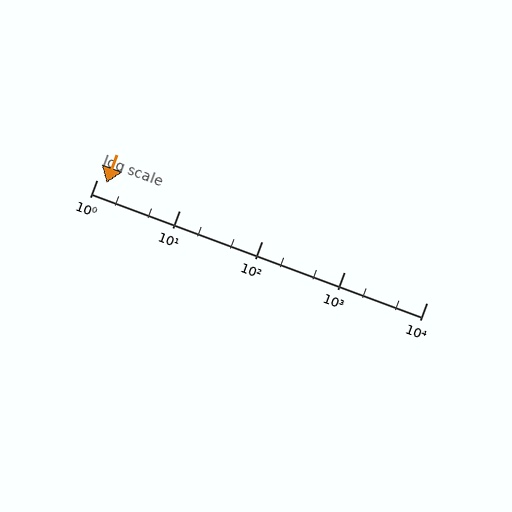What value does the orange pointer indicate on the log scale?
The pointer indicates approximately 1.3.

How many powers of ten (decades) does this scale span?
The scale spans 4 decades, from 1 to 10000.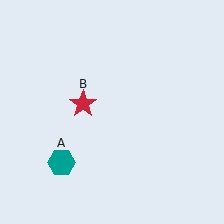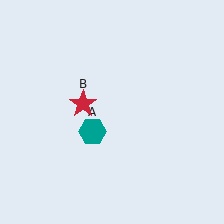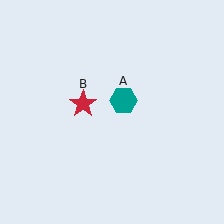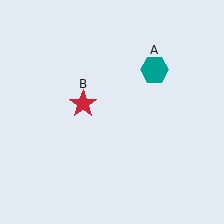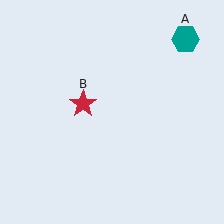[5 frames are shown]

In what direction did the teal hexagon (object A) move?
The teal hexagon (object A) moved up and to the right.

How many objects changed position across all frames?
1 object changed position: teal hexagon (object A).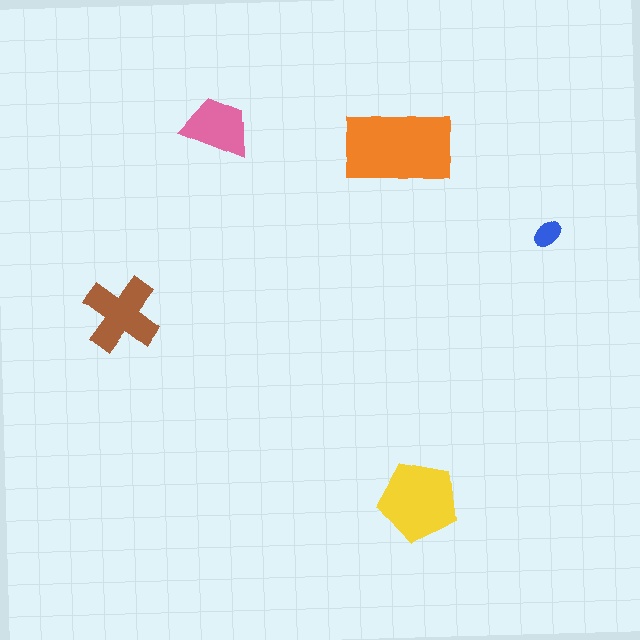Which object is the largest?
The orange rectangle.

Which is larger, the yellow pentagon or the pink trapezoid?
The yellow pentagon.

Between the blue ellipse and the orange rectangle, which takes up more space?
The orange rectangle.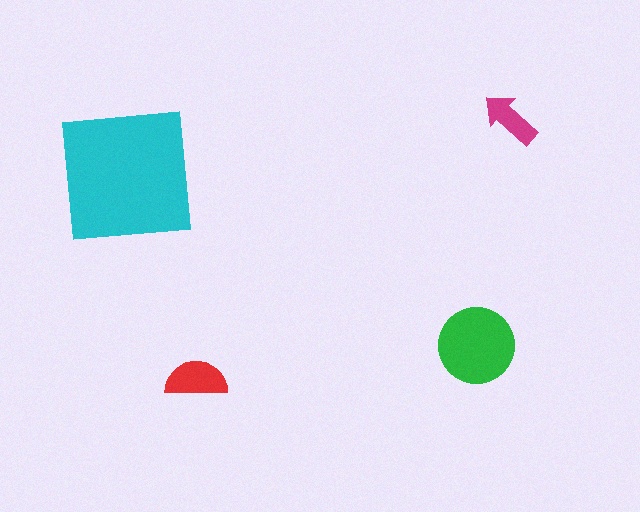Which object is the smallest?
The magenta arrow.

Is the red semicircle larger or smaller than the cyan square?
Smaller.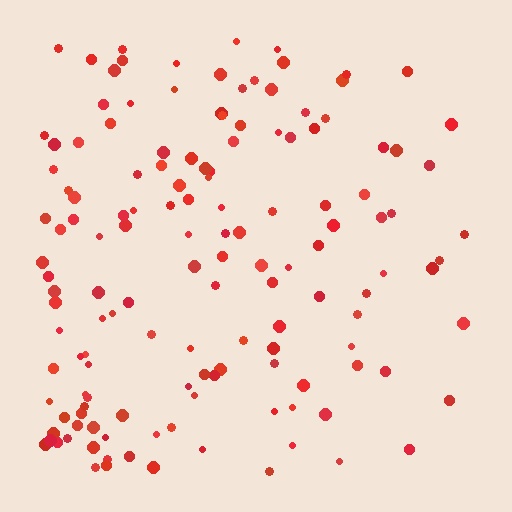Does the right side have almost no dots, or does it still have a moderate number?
Still a moderate number, just noticeably fewer than the left.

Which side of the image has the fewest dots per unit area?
The right.